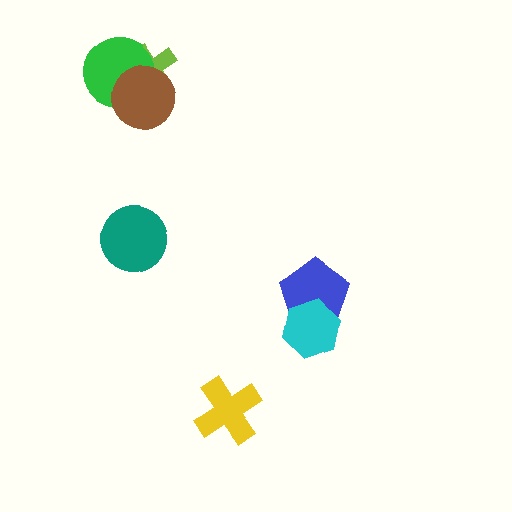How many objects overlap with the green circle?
2 objects overlap with the green circle.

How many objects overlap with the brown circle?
2 objects overlap with the brown circle.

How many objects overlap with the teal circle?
0 objects overlap with the teal circle.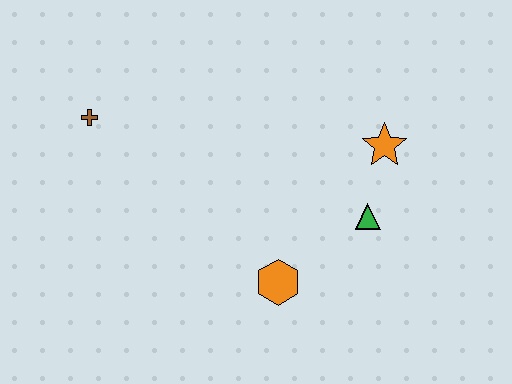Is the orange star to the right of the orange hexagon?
Yes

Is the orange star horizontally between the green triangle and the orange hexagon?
No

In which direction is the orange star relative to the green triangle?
The orange star is above the green triangle.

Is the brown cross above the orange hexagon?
Yes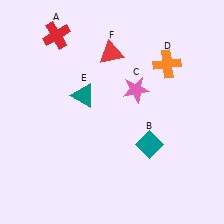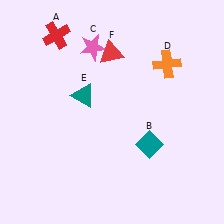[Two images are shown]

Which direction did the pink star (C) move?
The pink star (C) moved left.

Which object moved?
The pink star (C) moved left.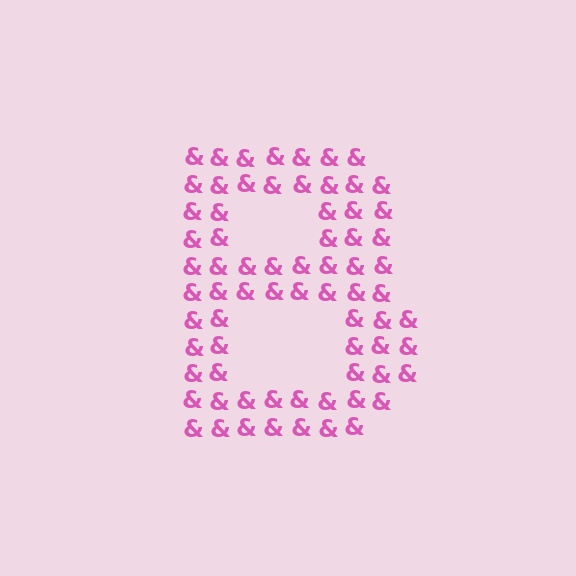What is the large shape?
The large shape is the letter B.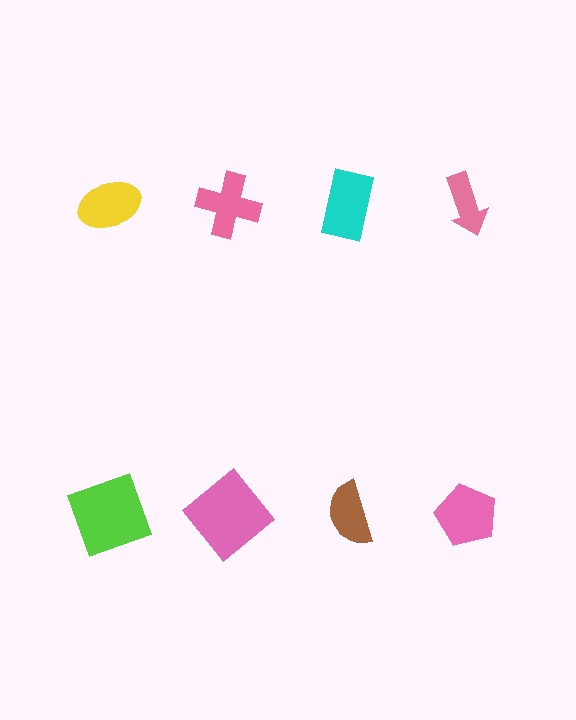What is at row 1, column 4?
A pink arrow.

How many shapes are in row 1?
4 shapes.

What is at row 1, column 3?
A cyan rectangle.